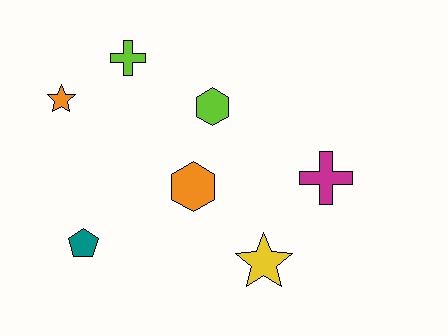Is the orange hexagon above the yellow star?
Yes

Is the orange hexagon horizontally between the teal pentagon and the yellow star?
Yes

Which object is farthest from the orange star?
The magenta cross is farthest from the orange star.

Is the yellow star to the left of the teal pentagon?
No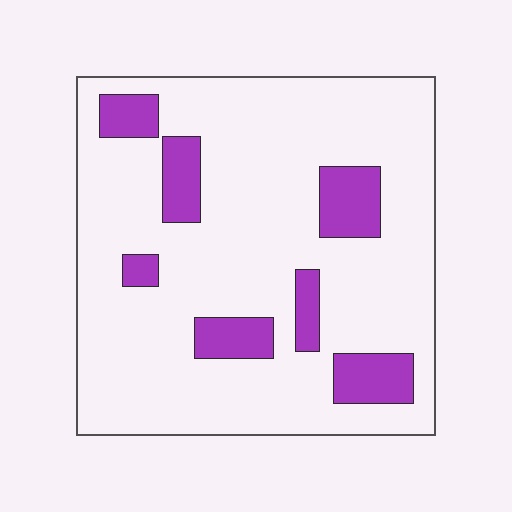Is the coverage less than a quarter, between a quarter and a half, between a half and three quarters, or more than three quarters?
Less than a quarter.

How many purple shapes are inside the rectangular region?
7.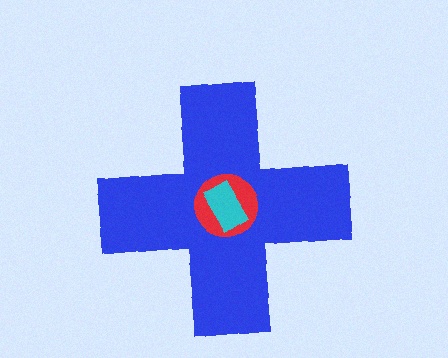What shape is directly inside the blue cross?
The red circle.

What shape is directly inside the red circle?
The cyan rectangle.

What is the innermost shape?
The cyan rectangle.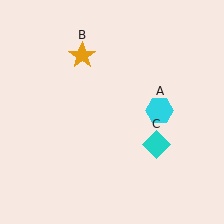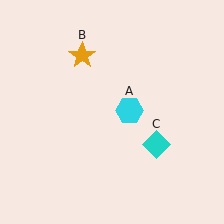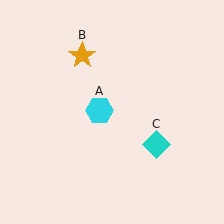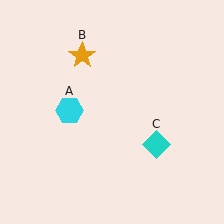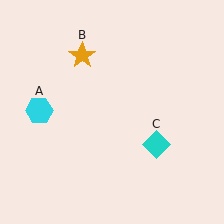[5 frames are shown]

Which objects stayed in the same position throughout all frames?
Orange star (object B) and cyan diamond (object C) remained stationary.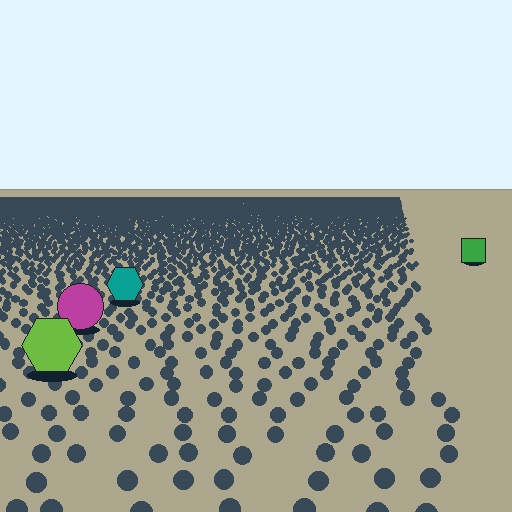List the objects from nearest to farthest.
From nearest to farthest: the lime hexagon, the magenta circle, the teal hexagon, the green square.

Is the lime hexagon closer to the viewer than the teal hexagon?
Yes. The lime hexagon is closer — you can tell from the texture gradient: the ground texture is coarser near it.